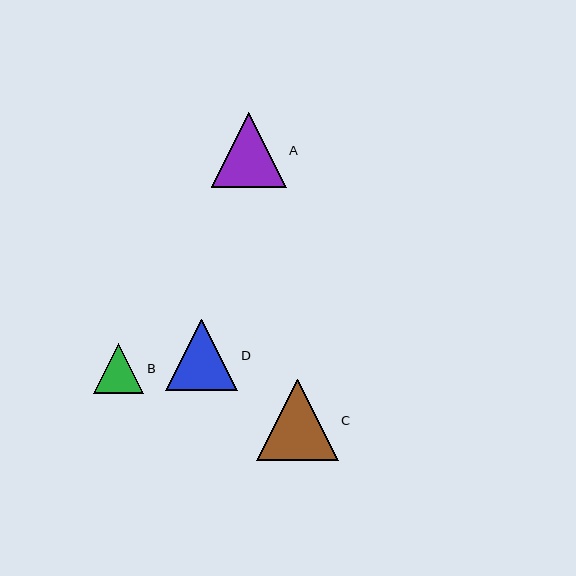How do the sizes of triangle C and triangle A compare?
Triangle C and triangle A are approximately the same size.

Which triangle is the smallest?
Triangle B is the smallest with a size of approximately 50 pixels.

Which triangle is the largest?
Triangle C is the largest with a size of approximately 82 pixels.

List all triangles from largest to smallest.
From largest to smallest: C, A, D, B.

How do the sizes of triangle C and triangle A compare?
Triangle C and triangle A are approximately the same size.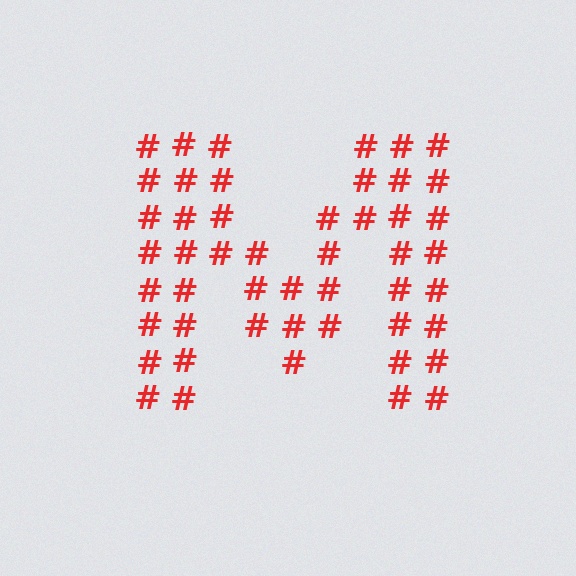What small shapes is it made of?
It is made of small hash symbols.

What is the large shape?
The large shape is the letter M.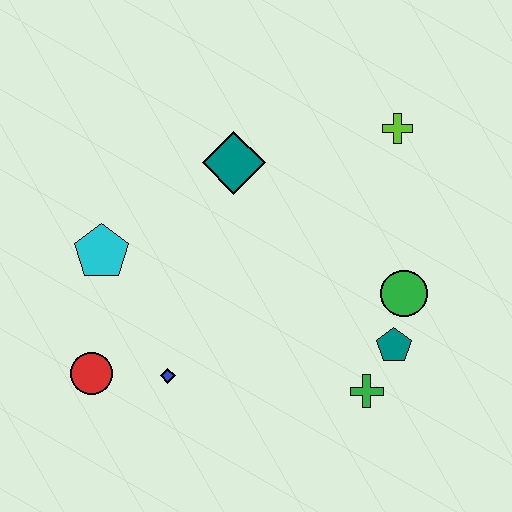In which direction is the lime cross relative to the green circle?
The lime cross is above the green circle.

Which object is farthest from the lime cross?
The red circle is farthest from the lime cross.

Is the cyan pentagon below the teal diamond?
Yes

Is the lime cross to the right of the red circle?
Yes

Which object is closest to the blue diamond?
The red circle is closest to the blue diamond.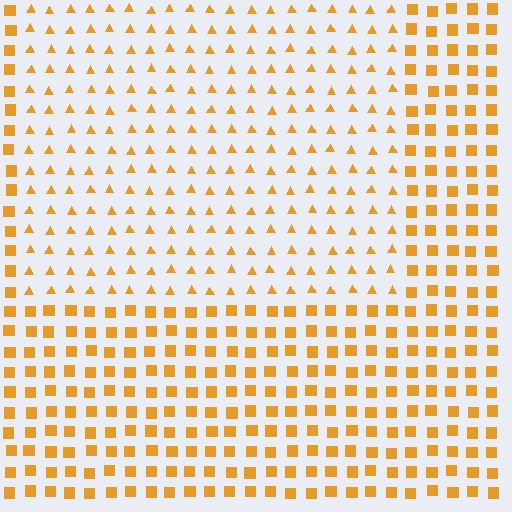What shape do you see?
I see a rectangle.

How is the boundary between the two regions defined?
The boundary is defined by a change in element shape: triangles inside vs. squares outside. All elements share the same color and spacing.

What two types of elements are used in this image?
The image uses triangles inside the rectangle region and squares outside it.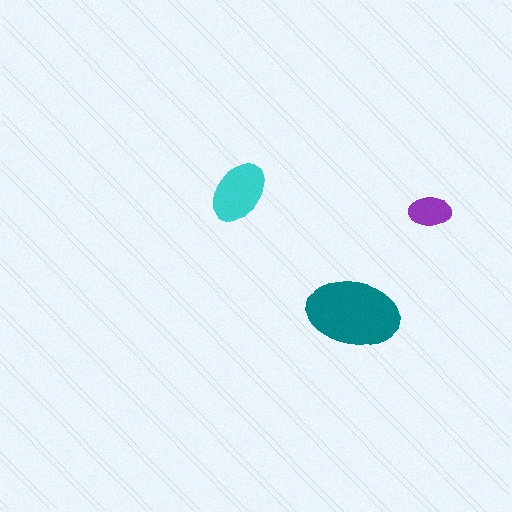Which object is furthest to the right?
The purple ellipse is rightmost.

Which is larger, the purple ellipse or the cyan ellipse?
The cyan one.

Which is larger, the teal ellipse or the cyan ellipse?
The teal one.